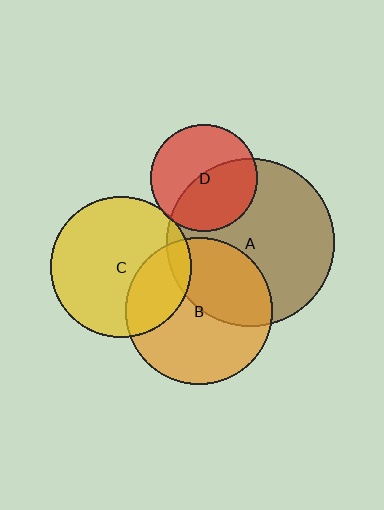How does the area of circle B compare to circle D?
Approximately 1.9 times.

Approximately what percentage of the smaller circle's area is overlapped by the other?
Approximately 5%.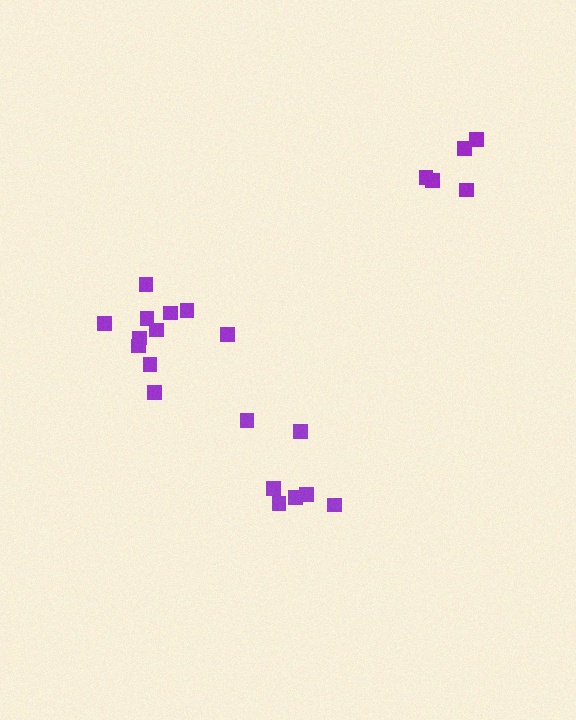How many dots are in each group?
Group 1: 7 dots, Group 2: 11 dots, Group 3: 5 dots (23 total).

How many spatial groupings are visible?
There are 3 spatial groupings.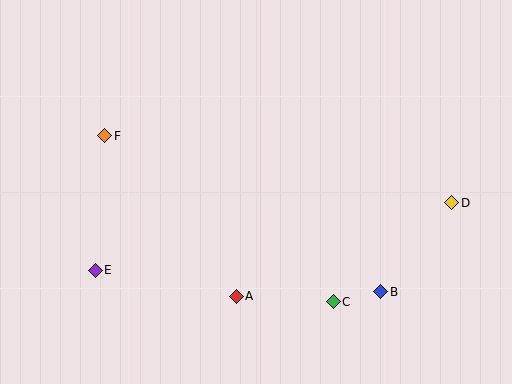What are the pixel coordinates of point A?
Point A is at (236, 296).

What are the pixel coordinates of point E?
Point E is at (95, 270).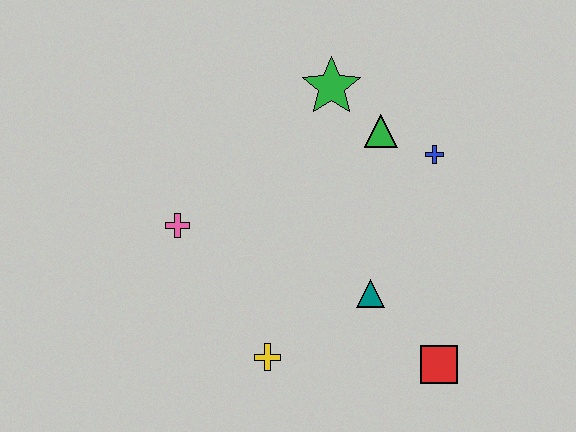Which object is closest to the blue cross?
The green triangle is closest to the blue cross.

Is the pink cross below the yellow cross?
No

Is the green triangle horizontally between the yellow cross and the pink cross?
No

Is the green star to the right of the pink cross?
Yes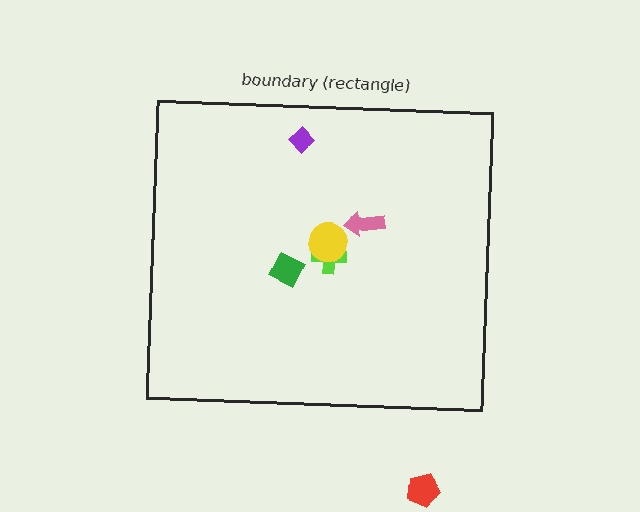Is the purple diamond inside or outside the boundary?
Inside.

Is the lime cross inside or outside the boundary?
Inside.